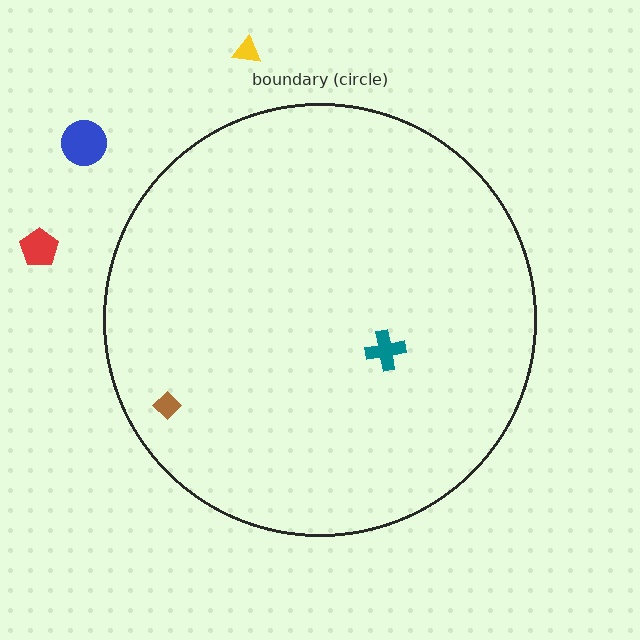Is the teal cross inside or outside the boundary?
Inside.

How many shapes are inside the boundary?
2 inside, 3 outside.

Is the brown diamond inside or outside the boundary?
Inside.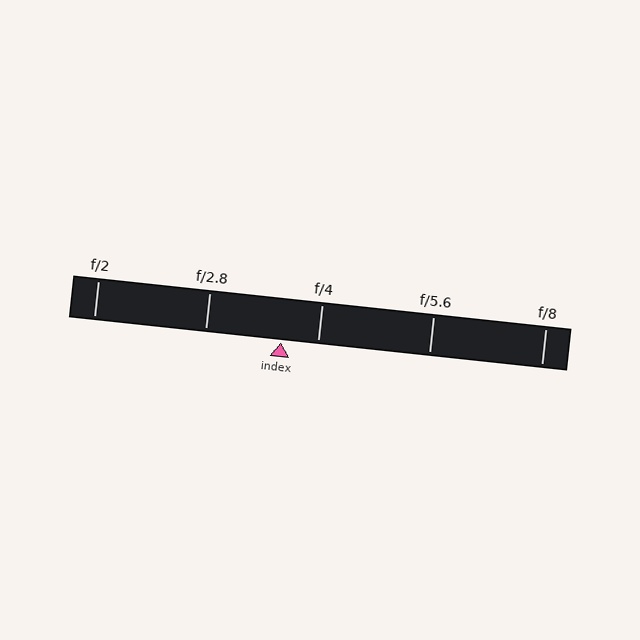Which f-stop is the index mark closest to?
The index mark is closest to f/4.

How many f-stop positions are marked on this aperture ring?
There are 5 f-stop positions marked.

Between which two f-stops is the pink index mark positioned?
The index mark is between f/2.8 and f/4.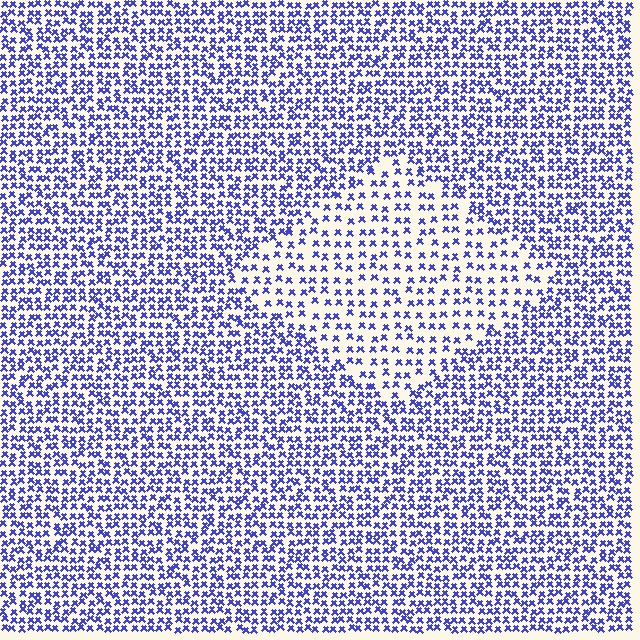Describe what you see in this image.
The image contains small blue elements arranged at two different densities. A diamond-shaped region is visible where the elements are less densely packed than the surrounding area.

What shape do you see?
I see a diamond.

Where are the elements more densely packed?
The elements are more densely packed outside the diamond boundary.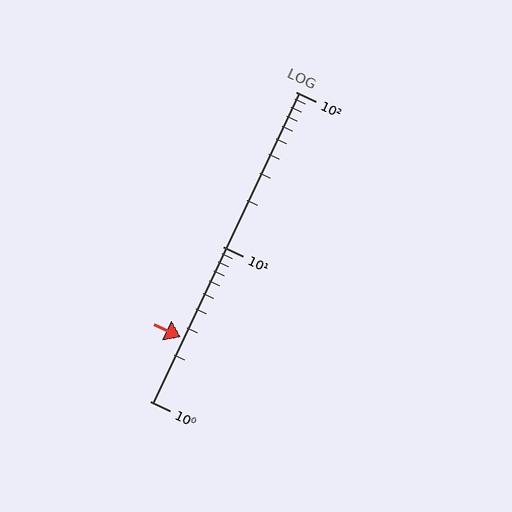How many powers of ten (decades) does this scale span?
The scale spans 2 decades, from 1 to 100.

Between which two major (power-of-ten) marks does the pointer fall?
The pointer is between 1 and 10.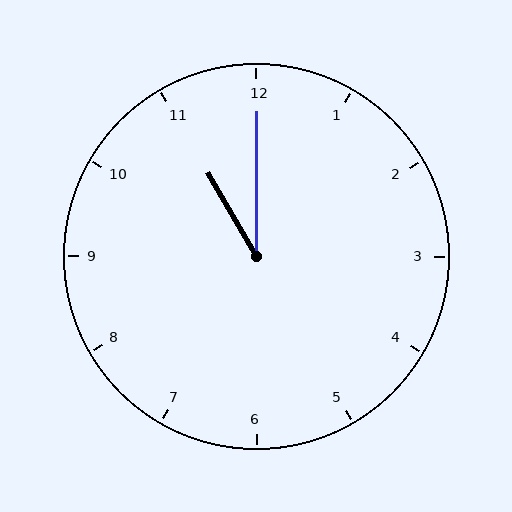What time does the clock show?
11:00.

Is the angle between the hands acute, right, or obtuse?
It is acute.